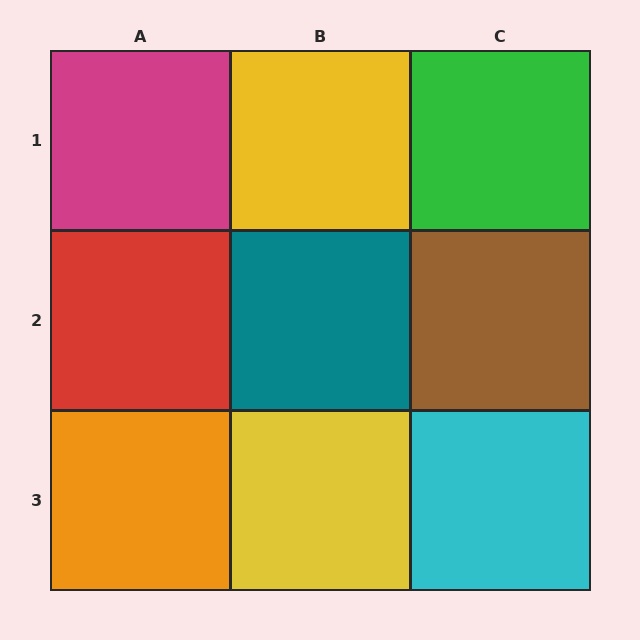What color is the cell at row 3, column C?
Cyan.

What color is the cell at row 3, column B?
Yellow.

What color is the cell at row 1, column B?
Yellow.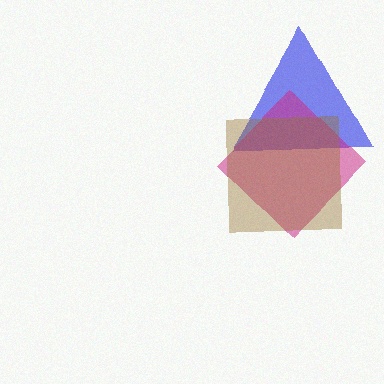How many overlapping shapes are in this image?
There are 3 overlapping shapes in the image.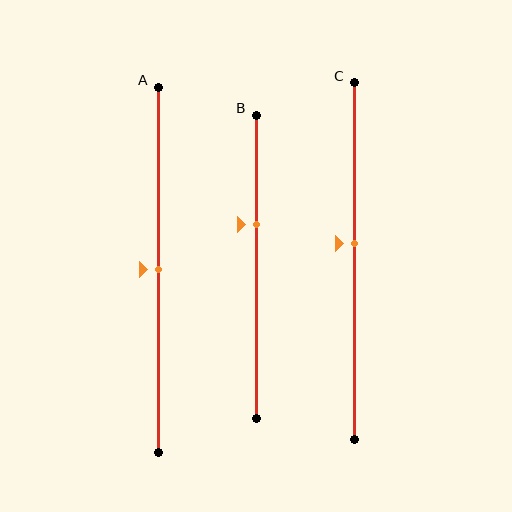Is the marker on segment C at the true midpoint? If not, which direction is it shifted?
No, the marker on segment C is shifted upward by about 5% of the segment length.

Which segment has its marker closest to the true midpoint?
Segment A has its marker closest to the true midpoint.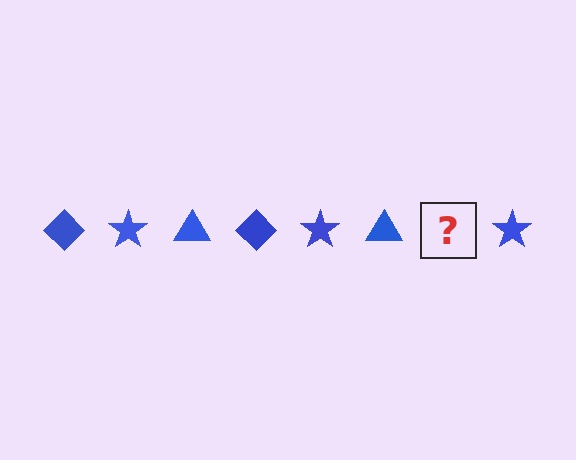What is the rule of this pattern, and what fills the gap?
The rule is that the pattern cycles through diamond, star, triangle shapes in blue. The gap should be filled with a blue diamond.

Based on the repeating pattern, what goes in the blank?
The blank should be a blue diamond.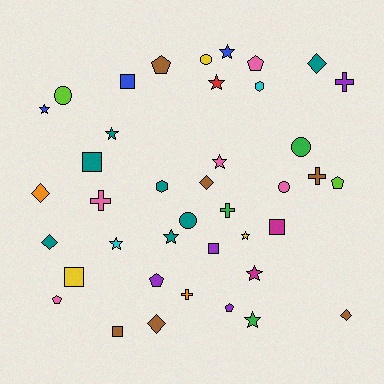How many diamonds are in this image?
There are 6 diamonds.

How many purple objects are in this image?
There are 4 purple objects.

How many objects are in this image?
There are 40 objects.